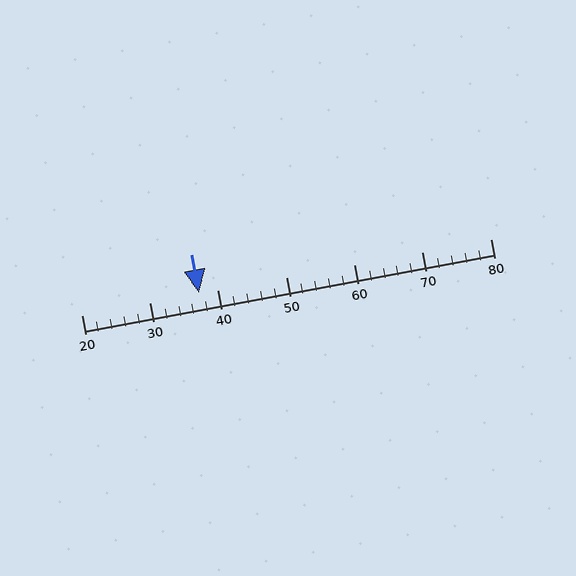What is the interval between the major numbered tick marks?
The major tick marks are spaced 10 units apart.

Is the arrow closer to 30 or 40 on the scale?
The arrow is closer to 40.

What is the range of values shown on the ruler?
The ruler shows values from 20 to 80.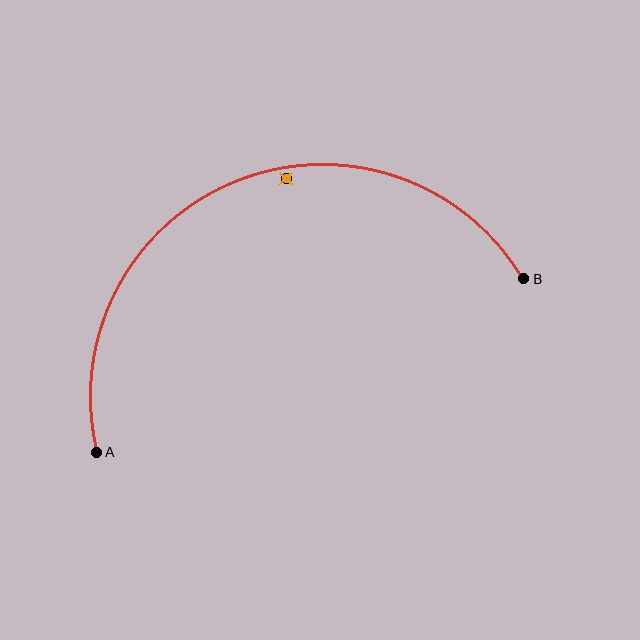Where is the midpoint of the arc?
The arc midpoint is the point on the curve farthest from the straight line joining A and B. It sits above that line.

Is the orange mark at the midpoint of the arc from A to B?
No — the orange mark does not lie on the arc at all. It sits slightly inside the curve.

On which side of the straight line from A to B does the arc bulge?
The arc bulges above the straight line connecting A and B.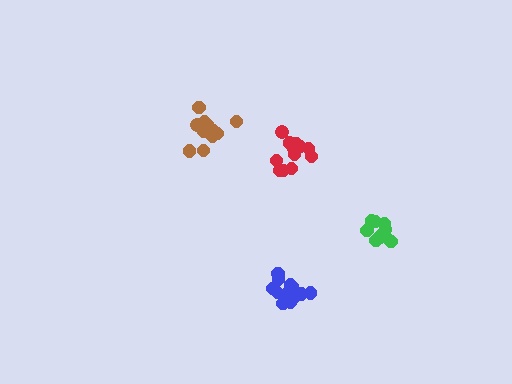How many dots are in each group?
Group 1: 11 dots, Group 2: 12 dots, Group 3: 13 dots, Group 4: 14 dots (50 total).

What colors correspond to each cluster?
The clusters are colored: green, brown, red, blue.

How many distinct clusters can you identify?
There are 4 distinct clusters.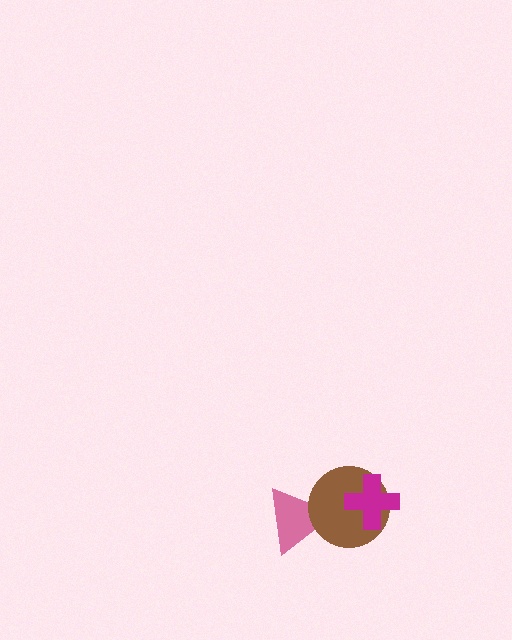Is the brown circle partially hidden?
Yes, it is partially covered by another shape.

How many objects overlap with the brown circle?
2 objects overlap with the brown circle.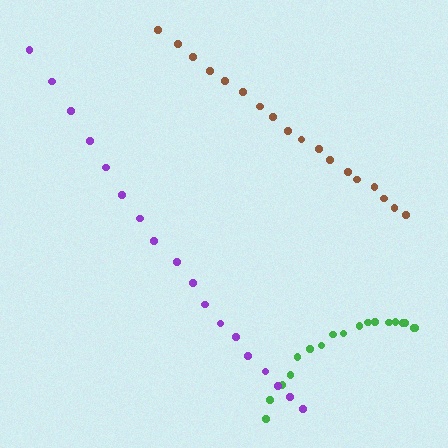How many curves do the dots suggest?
There are 3 distinct paths.